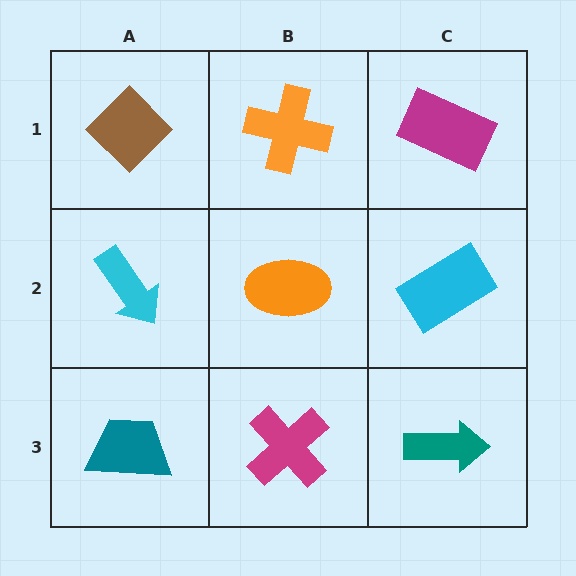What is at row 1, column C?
A magenta rectangle.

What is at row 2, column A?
A cyan arrow.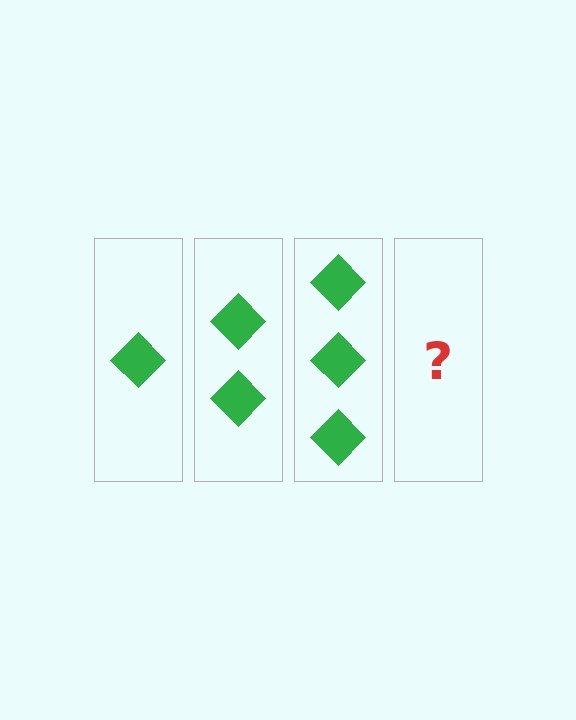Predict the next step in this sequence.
The next step is 4 diamonds.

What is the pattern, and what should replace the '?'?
The pattern is that each step adds one more diamond. The '?' should be 4 diamonds.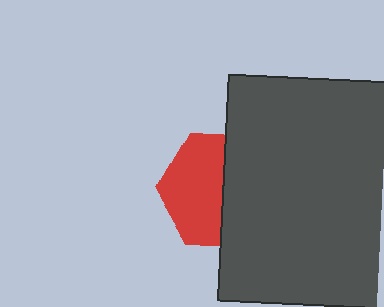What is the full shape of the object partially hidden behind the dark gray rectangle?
The partially hidden object is a red hexagon.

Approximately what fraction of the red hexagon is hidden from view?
Roughly 48% of the red hexagon is hidden behind the dark gray rectangle.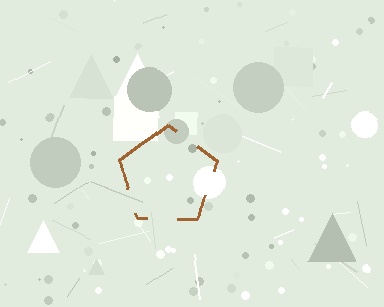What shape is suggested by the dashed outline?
The dashed outline suggests a pentagon.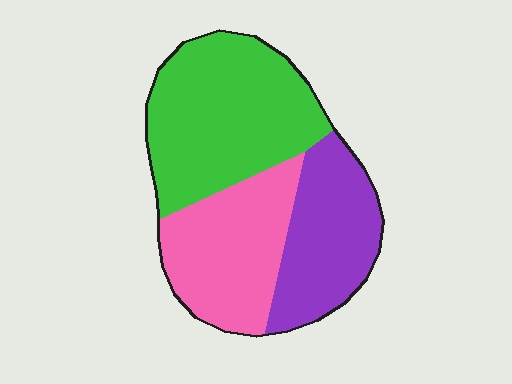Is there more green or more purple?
Green.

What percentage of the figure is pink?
Pink takes up about one third (1/3) of the figure.